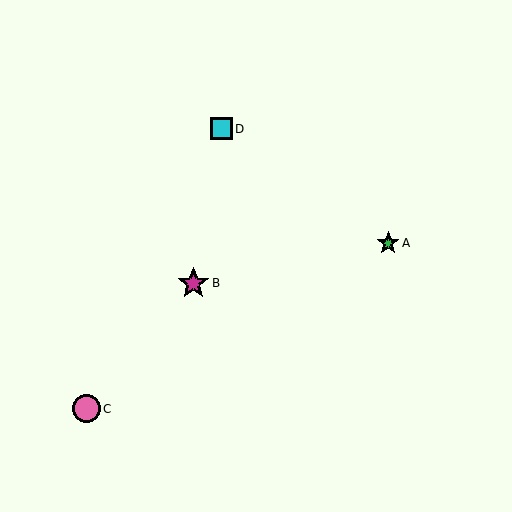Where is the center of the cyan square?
The center of the cyan square is at (221, 129).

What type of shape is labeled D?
Shape D is a cyan square.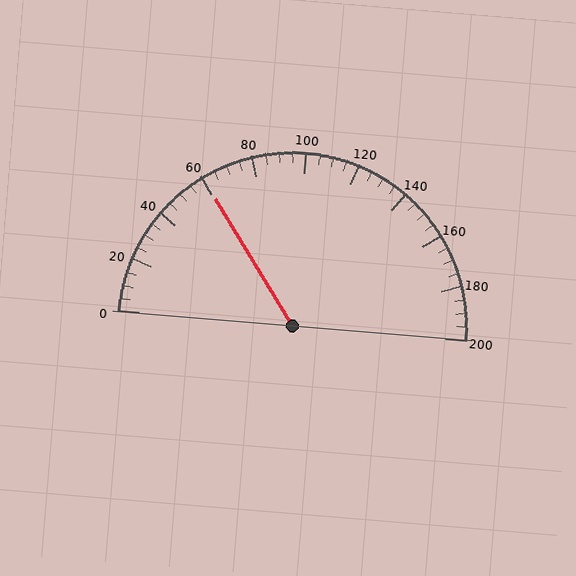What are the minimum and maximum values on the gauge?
The gauge ranges from 0 to 200.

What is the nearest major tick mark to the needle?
The nearest major tick mark is 60.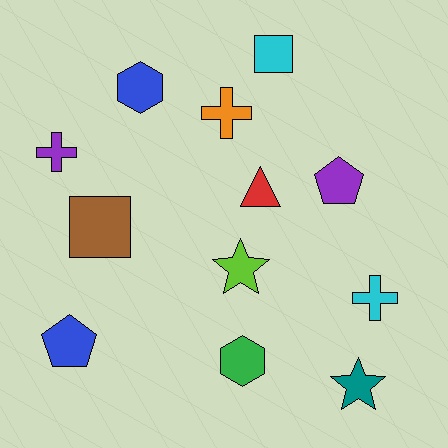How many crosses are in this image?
There are 3 crosses.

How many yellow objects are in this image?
There are no yellow objects.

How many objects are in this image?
There are 12 objects.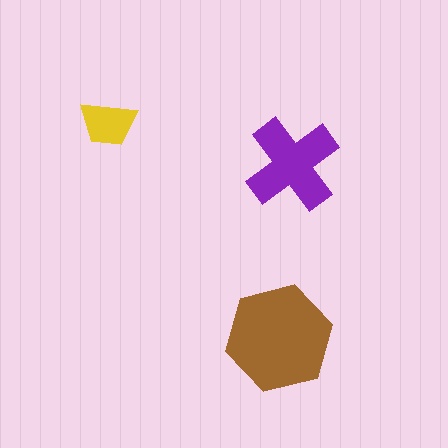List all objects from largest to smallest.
The brown hexagon, the purple cross, the yellow trapezoid.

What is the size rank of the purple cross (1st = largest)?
2nd.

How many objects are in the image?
There are 3 objects in the image.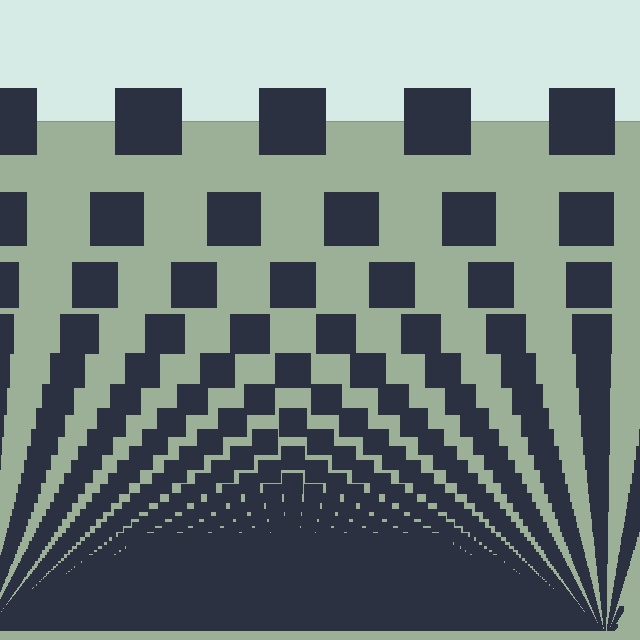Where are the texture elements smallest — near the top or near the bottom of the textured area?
Near the bottom.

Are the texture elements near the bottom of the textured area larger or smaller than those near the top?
Smaller. The gradient is inverted — elements near the bottom are smaller and denser.